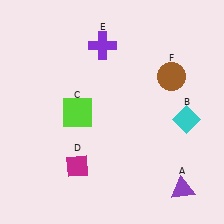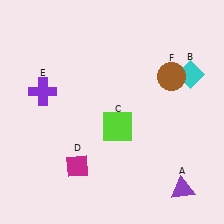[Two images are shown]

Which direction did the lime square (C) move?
The lime square (C) moved right.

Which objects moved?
The objects that moved are: the cyan diamond (B), the lime square (C), the purple cross (E).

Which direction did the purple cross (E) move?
The purple cross (E) moved left.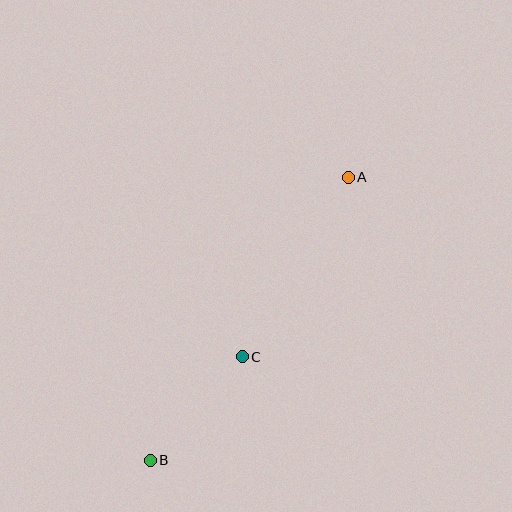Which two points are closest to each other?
Points B and C are closest to each other.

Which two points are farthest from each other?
Points A and B are farthest from each other.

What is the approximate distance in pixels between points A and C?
The distance between A and C is approximately 208 pixels.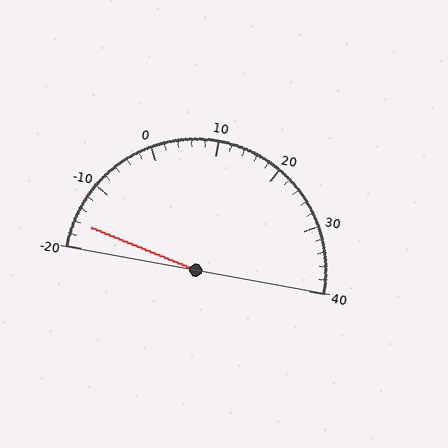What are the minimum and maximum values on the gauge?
The gauge ranges from -20 to 40.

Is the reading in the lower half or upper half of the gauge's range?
The reading is in the lower half of the range (-20 to 40).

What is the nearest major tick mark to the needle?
The nearest major tick mark is -20.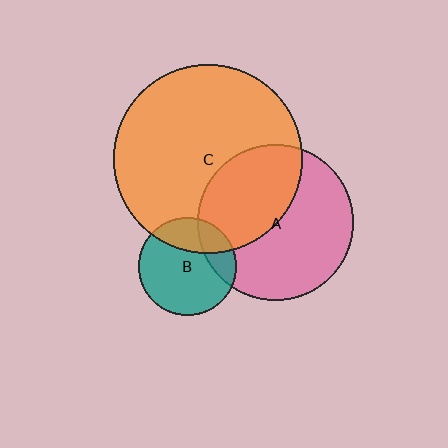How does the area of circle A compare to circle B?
Approximately 2.5 times.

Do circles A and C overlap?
Yes.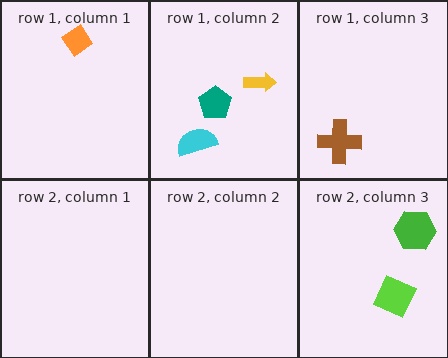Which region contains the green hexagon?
The row 2, column 3 region.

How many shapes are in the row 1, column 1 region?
1.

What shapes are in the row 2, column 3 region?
The lime square, the green hexagon.